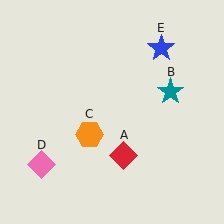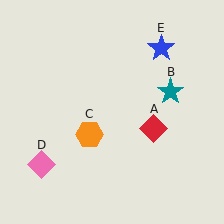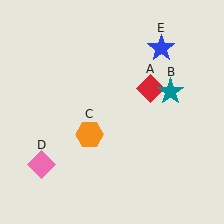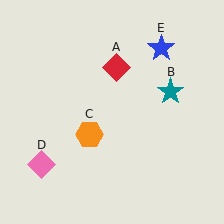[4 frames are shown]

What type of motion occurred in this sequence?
The red diamond (object A) rotated counterclockwise around the center of the scene.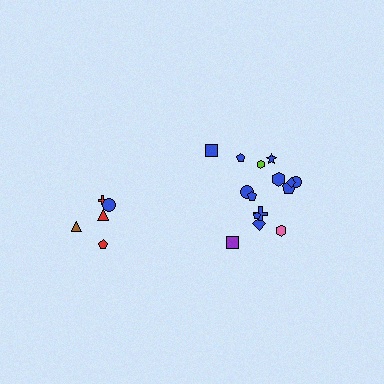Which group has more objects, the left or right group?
The right group.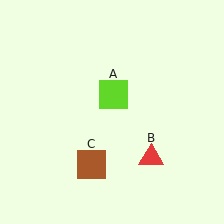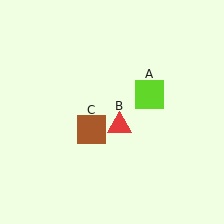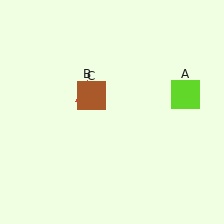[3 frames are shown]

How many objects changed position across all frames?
3 objects changed position: lime square (object A), red triangle (object B), brown square (object C).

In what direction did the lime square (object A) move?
The lime square (object A) moved right.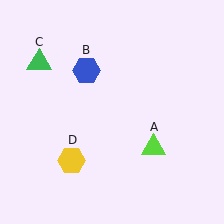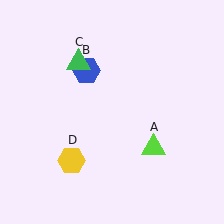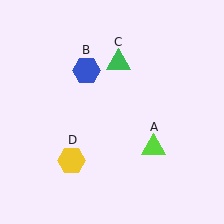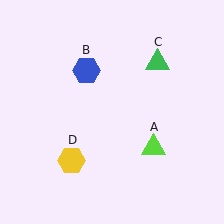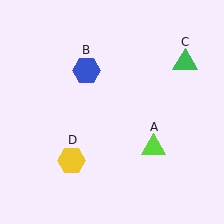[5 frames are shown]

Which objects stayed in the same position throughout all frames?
Lime triangle (object A) and blue hexagon (object B) and yellow hexagon (object D) remained stationary.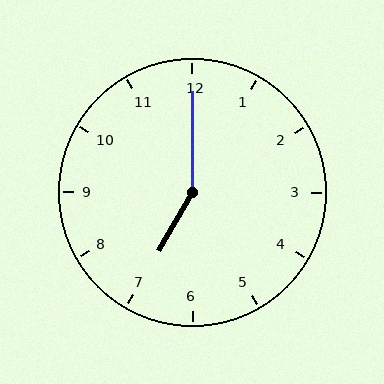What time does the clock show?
7:00.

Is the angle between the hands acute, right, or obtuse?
It is obtuse.